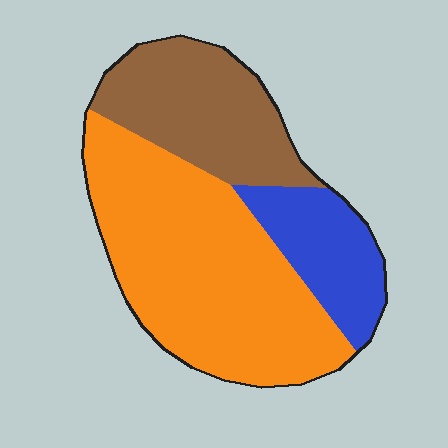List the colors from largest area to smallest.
From largest to smallest: orange, brown, blue.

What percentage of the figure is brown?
Brown takes up between a quarter and a half of the figure.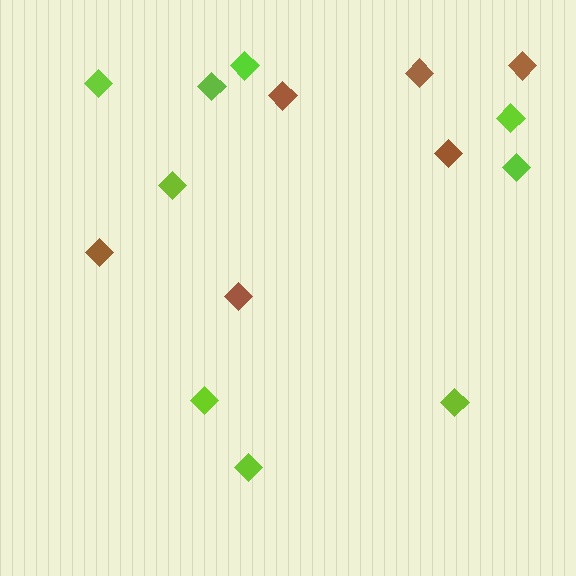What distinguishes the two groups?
There are 2 groups: one group of lime diamonds (9) and one group of brown diamonds (6).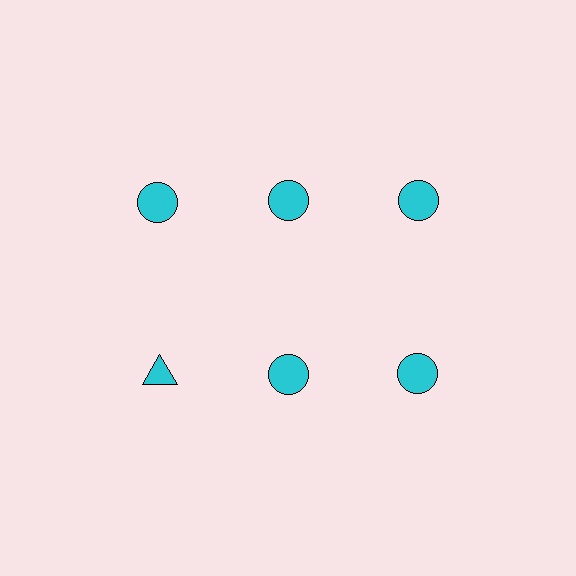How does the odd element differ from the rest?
It has a different shape: triangle instead of circle.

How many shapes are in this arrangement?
There are 6 shapes arranged in a grid pattern.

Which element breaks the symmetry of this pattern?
The cyan triangle in the second row, leftmost column breaks the symmetry. All other shapes are cyan circles.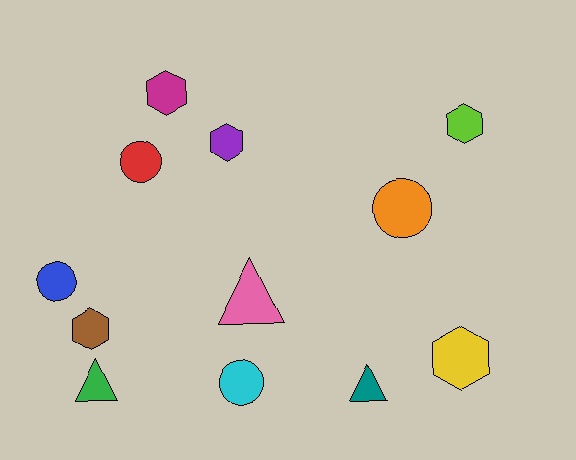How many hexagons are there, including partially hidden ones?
There are 5 hexagons.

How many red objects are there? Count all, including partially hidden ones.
There is 1 red object.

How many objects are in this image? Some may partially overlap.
There are 12 objects.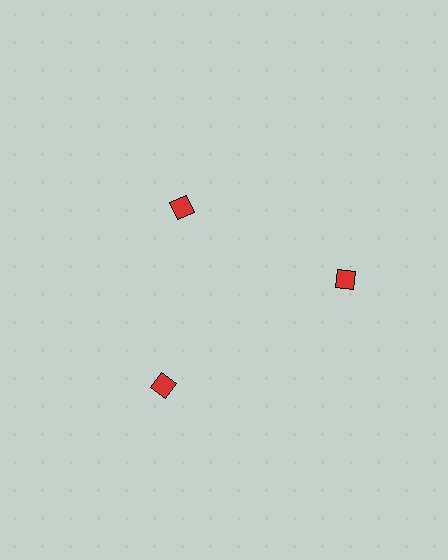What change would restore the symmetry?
The symmetry would be restored by moving it outward, back onto the ring so that all 3 diamonds sit at equal angles and equal distance from the center.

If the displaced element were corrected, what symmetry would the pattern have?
It would have 3-fold rotational symmetry — the pattern would map onto itself every 120 degrees.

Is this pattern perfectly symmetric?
No. The 3 red diamonds are arranged in a ring, but one element near the 11 o'clock position is pulled inward toward the center, breaking the 3-fold rotational symmetry.